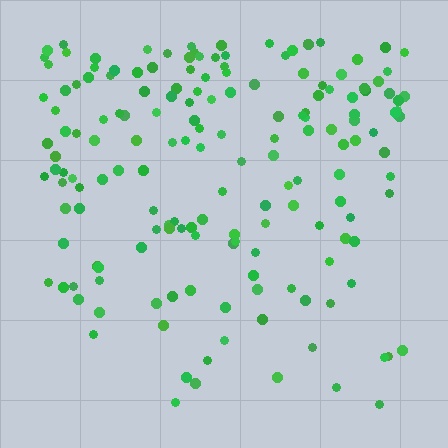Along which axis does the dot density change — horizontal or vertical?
Vertical.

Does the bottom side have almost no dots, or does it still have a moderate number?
Still a moderate number, just noticeably fewer than the top.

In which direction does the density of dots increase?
From bottom to top, with the top side densest.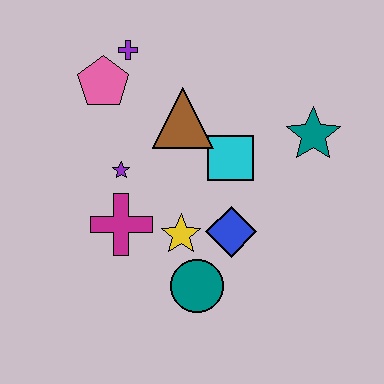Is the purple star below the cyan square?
Yes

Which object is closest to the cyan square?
The brown triangle is closest to the cyan square.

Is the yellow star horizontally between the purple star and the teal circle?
Yes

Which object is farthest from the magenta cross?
The teal star is farthest from the magenta cross.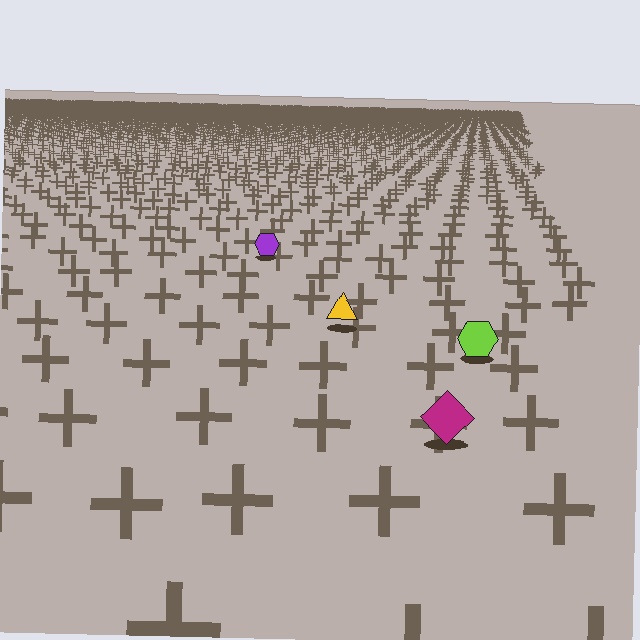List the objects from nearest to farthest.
From nearest to farthest: the magenta diamond, the lime hexagon, the yellow triangle, the purple hexagon.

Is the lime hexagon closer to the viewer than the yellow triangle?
Yes. The lime hexagon is closer — you can tell from the texture gradient: the ground texture is coarser near it.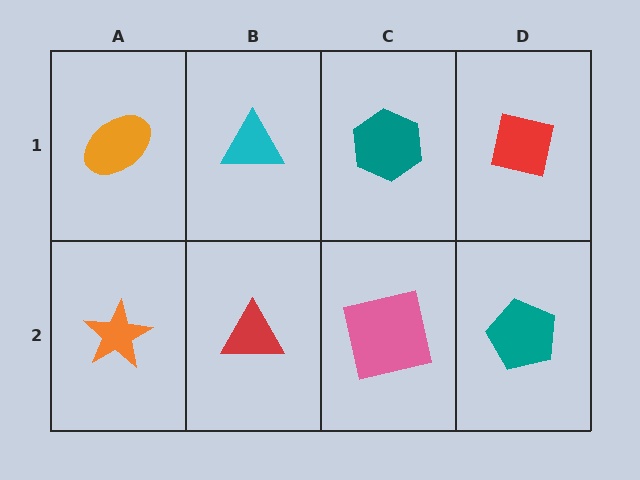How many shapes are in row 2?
4 shapes.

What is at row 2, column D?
A teal pentagon.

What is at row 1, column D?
A red square.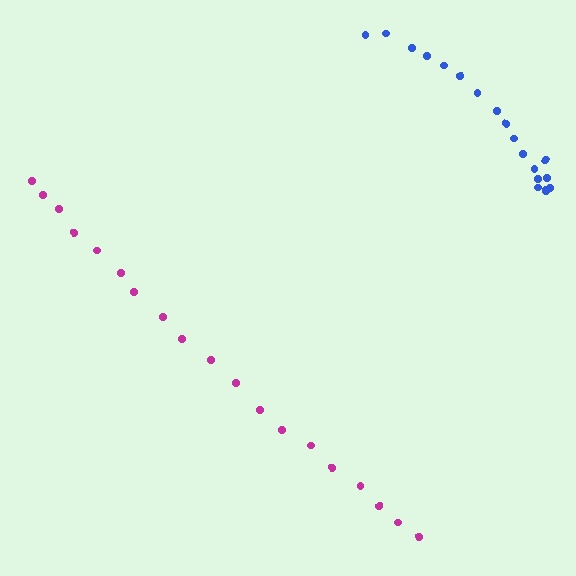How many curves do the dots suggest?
There are 2 distinct paths.